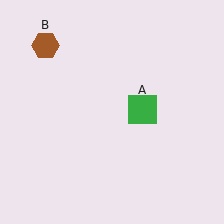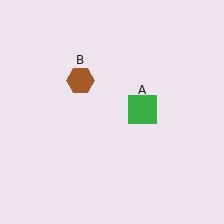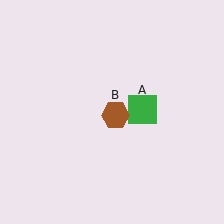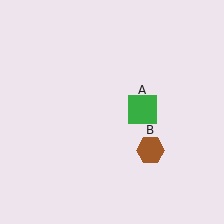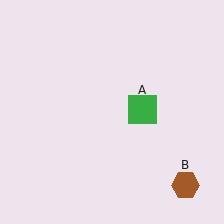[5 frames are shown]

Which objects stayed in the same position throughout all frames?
Green square (object A) remained stationary.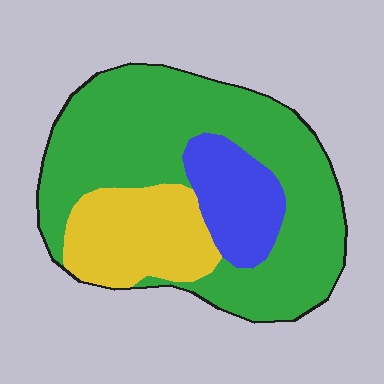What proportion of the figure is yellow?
Yellow takes up about one fifth (1/5) of the figure.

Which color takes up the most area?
Green, at roughly 65%.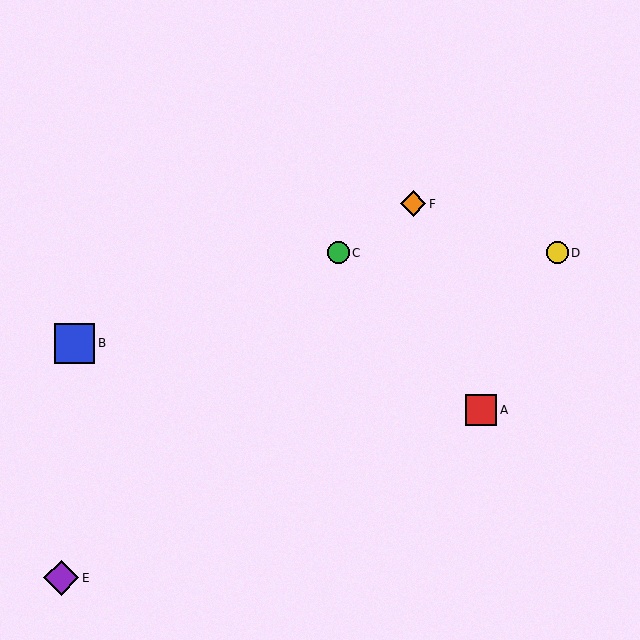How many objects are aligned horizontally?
2 objects (C, D) are aligned horizontally.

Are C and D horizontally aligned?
Yes, both are at y≈253.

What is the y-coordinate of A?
Object A is at y≈410.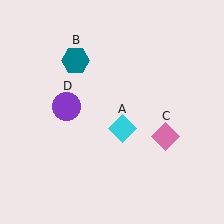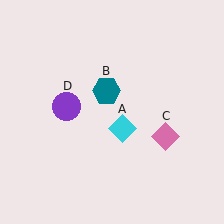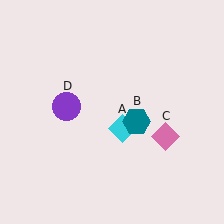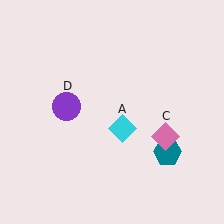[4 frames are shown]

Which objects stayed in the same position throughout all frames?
Cyan diamond (object A) and pink diamond (object C) and purple circle (object D) remained stationary.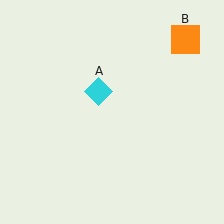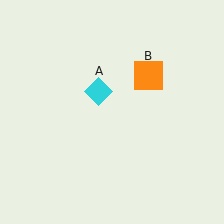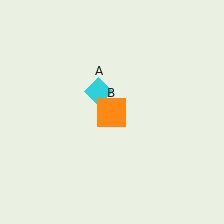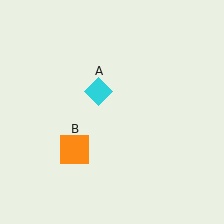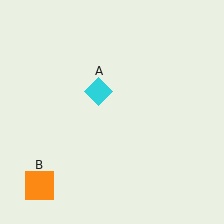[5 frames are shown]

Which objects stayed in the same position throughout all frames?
Cyan diamond (object A) remained stationary.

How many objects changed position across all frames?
1 object changed position: orange square (object B).